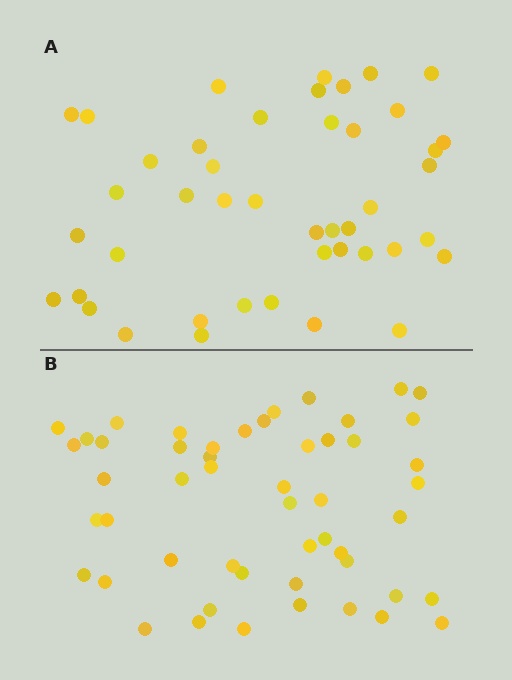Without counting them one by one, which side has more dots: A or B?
Region B (the bottom region) has more dots.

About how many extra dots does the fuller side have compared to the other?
Region B has roughly 8 or so more dots than region A.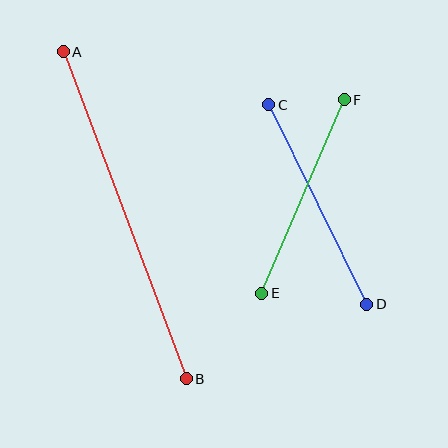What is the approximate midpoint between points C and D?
The midpoint is at approximately (318, 205) pixels.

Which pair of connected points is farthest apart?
Points A and B are farthest apart.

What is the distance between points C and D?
The distance is approximately 222 pixels.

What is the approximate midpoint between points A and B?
The midpoint is at approximately (125, 215) pixels.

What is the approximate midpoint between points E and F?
The midpoint is at approximately (303, 197) pixels.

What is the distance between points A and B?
The distance is approximately 350 pixels.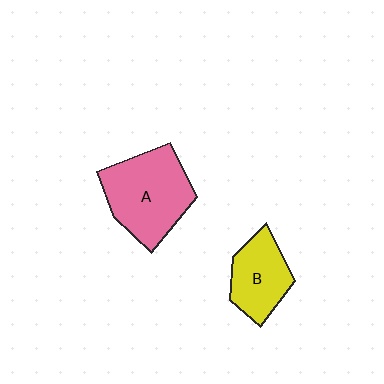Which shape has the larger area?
Shape A (pink).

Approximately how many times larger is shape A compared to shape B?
Approximately 1.6 times.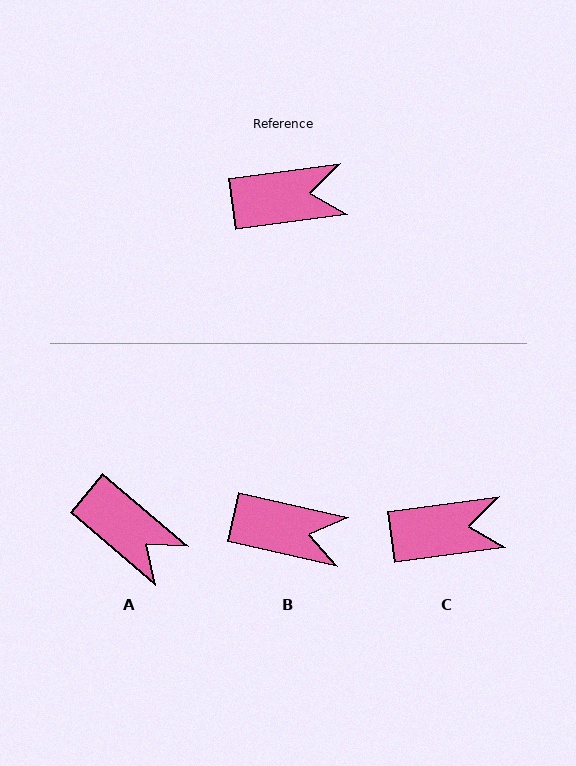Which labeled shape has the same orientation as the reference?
C.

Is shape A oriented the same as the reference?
No, it is off by about 48 degrees.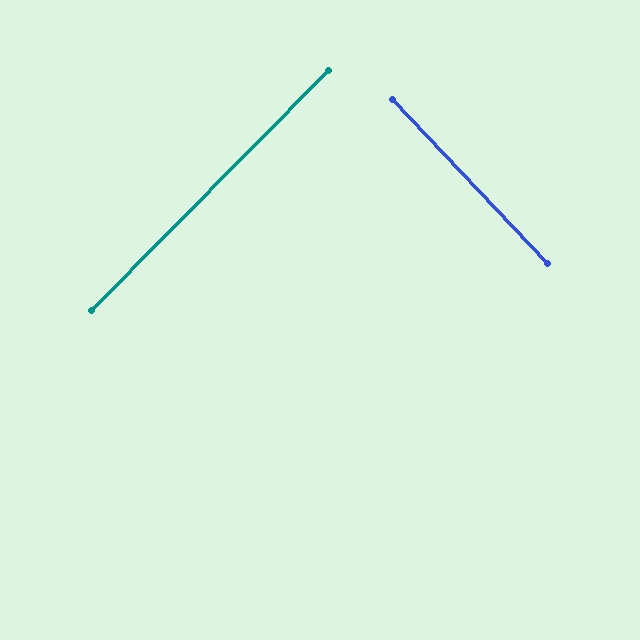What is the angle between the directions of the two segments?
Approximately 88 degrees.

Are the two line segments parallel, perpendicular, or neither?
Perpendicular — they meet at approximately 88°.